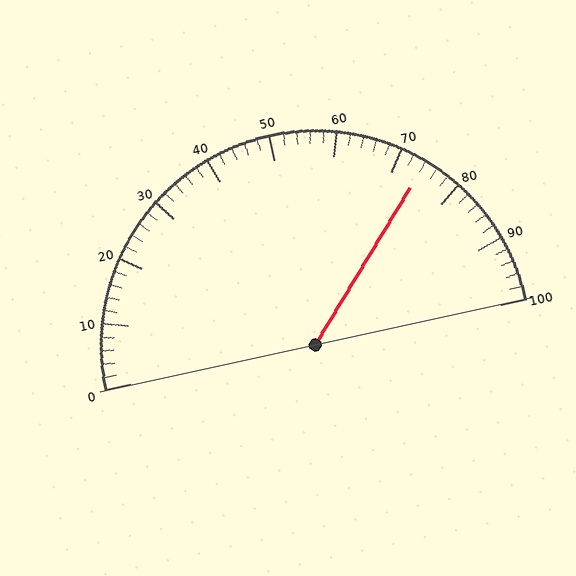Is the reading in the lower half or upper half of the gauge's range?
The reading is in the upper half of the range (0 to 100).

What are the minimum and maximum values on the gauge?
The gauge ranges from 0 to 100.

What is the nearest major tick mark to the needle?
The nearest major tick mark is 70.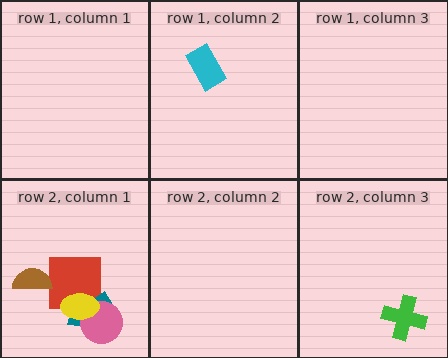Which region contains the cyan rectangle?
The row 1, column 2 region.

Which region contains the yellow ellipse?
The row 2, column 1 region.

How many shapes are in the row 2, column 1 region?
5.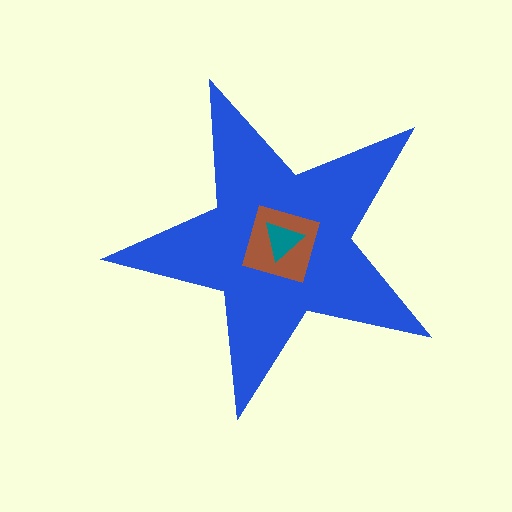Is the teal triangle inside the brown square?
Yes.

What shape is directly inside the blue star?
The brown square.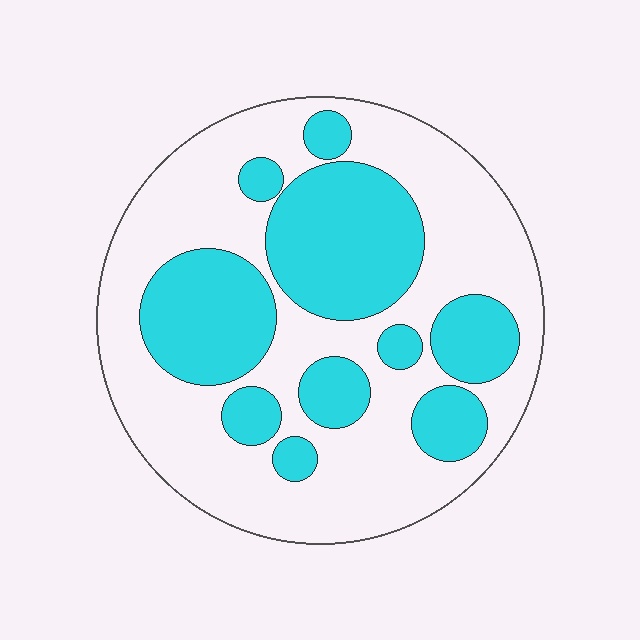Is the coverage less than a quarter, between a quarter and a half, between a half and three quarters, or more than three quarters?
Between a quarter and a half.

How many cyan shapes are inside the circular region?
10.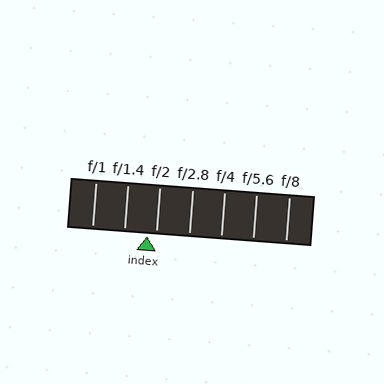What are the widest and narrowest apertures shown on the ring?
The widest aperture shown is f/1 and the narrowest is f/8.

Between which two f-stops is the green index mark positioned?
The index mark is between f/1.4 and f/2.